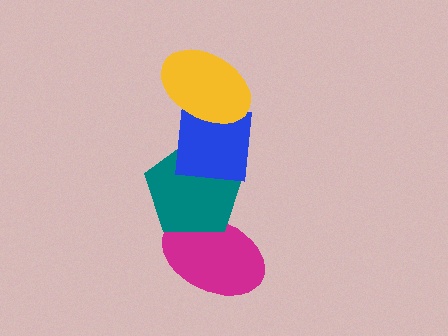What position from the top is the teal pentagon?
The teal pentagon is 3rd from the top.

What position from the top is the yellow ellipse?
The yellow ellipse is 1st from the top.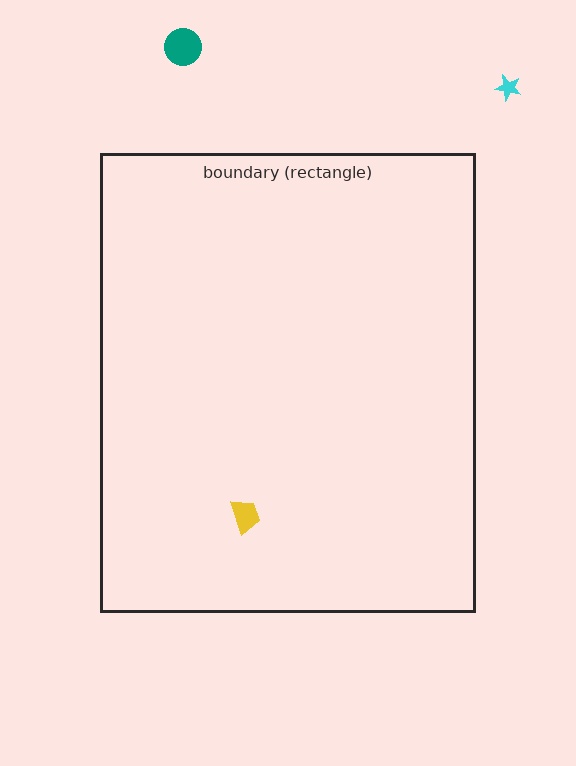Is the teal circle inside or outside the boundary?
Outside.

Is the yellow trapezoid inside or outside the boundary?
Inside.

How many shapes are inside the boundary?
1 inside, 2 outside.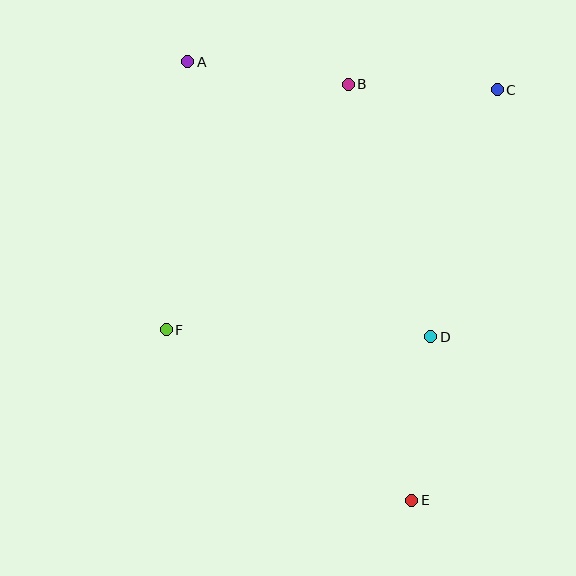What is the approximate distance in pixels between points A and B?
The distance between A and B is approximately 162 pixels.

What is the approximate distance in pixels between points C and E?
The distance between C and E is approximately 419 pixels.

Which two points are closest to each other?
Points B and C are closest to each other.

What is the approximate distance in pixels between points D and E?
The distance between D and E is approximately 165 pixels.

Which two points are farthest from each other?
Points A and E are farthest from each other.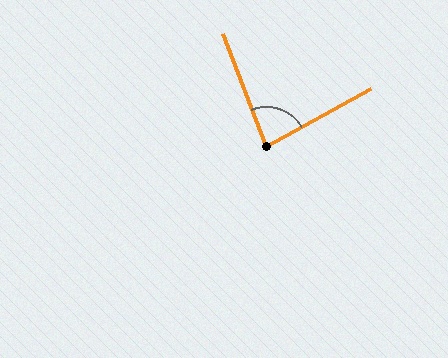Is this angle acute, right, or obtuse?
It is acute.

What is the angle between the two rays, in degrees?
Approximately 82 degrees.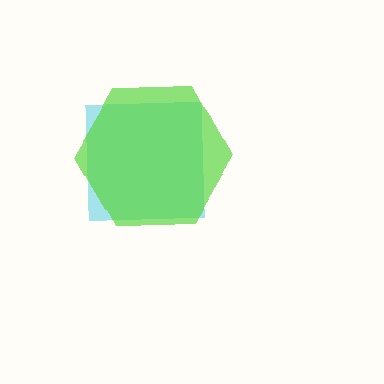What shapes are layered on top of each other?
The layered shapes are: a cyan square, a lime hexagon.